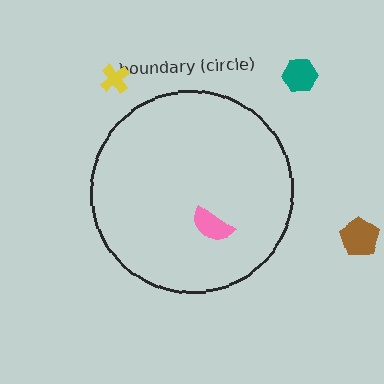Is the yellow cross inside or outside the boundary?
Outside.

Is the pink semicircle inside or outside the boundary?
Inside.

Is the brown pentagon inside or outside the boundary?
Outside.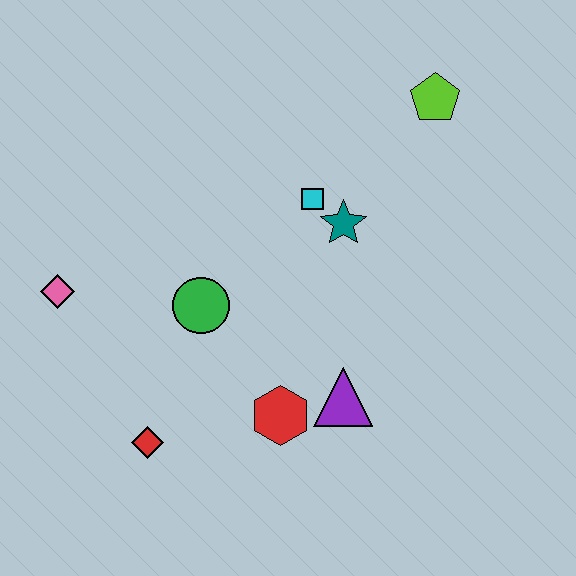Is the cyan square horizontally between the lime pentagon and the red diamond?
Yes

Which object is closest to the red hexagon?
The purple triangle is closest to the red hexagon.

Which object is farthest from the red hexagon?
The lime pentagon is farthest from the red hexagon.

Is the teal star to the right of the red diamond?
Yes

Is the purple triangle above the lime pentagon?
No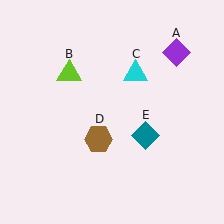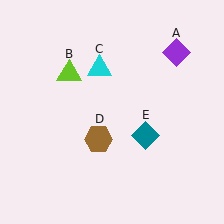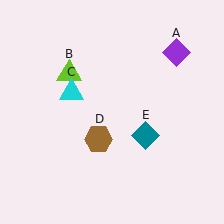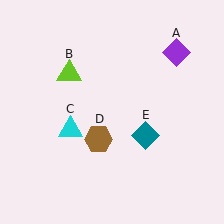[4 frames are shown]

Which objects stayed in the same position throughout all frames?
Purple diamond (object A) and lime triangle (object B) and brown hexagon (object D) and teal diamond (object E) remained stationary.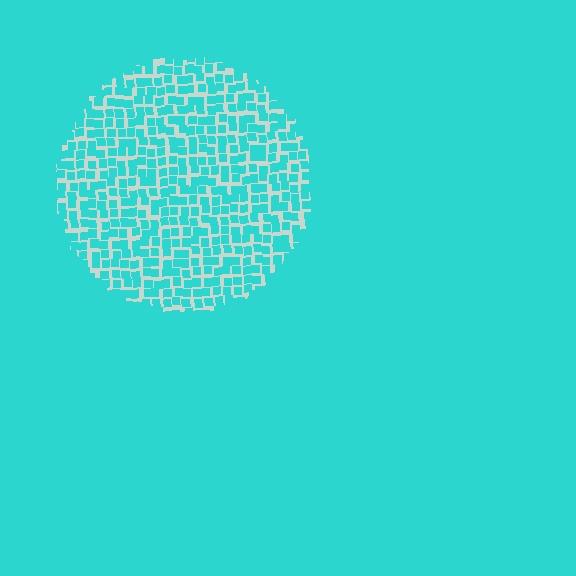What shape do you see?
I see a circle.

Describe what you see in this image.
The image contains small cyan elements arranged at two different densities. A circle-shaped region is visible where the elements are less densely packed than the surrounding area.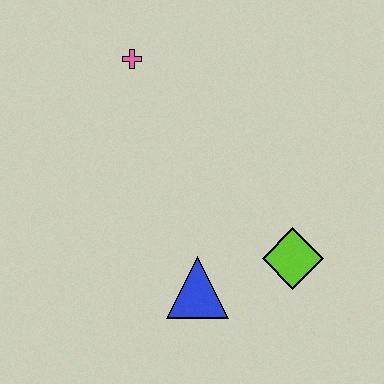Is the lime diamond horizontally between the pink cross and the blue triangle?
No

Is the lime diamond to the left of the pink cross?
No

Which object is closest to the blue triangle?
The lime diamond is closest to the blue triangle.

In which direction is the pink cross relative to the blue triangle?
The pink cross is above the blue triangle.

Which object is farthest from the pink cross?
The lime diamond is farthest from the pink cross.